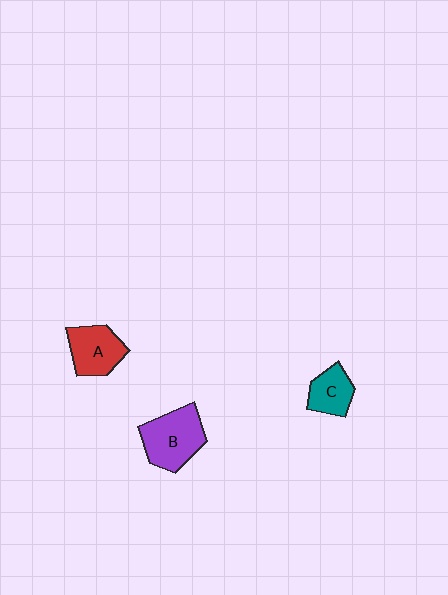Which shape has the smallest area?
Shape C (teal).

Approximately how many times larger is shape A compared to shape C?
Approximately 1.3 times.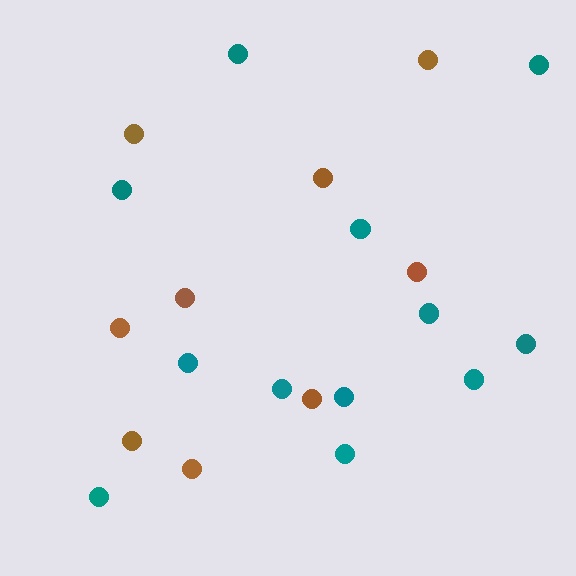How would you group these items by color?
There are 2 groups: one group of brown circles (9) and one group of teal circles (12).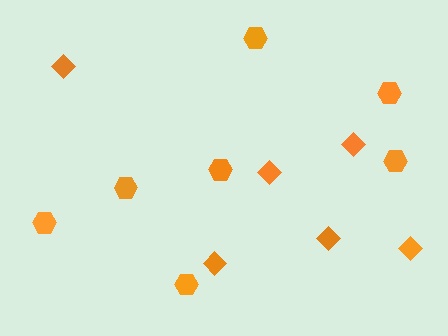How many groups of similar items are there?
There are 2 groups: one group of diamonds (6) and one group of hexagons (7).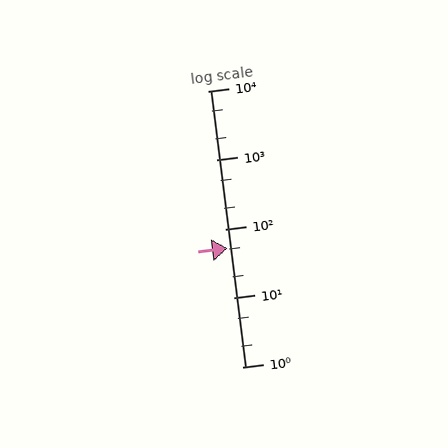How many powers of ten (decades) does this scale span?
The scale spans 4 decades, from 1 to 10000.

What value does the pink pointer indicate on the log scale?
The pointer indicates approximately 53.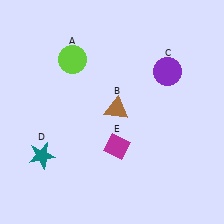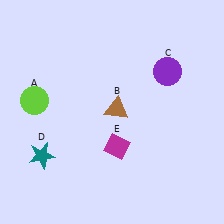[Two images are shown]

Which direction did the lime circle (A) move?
The lime circle (A) moved down.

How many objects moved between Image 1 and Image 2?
1 object moved between the two images.